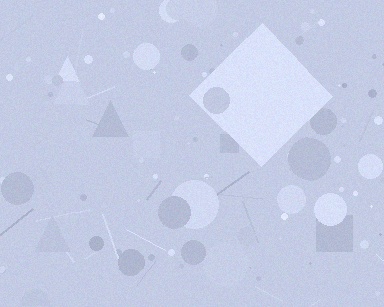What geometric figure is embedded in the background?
A diamond is embedded in the background.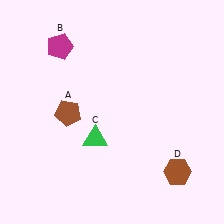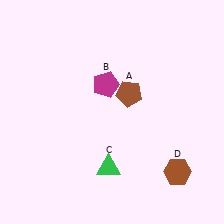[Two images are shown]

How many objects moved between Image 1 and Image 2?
3 objects moved between the two images.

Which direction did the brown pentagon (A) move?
The brown pentagon (A) moved right.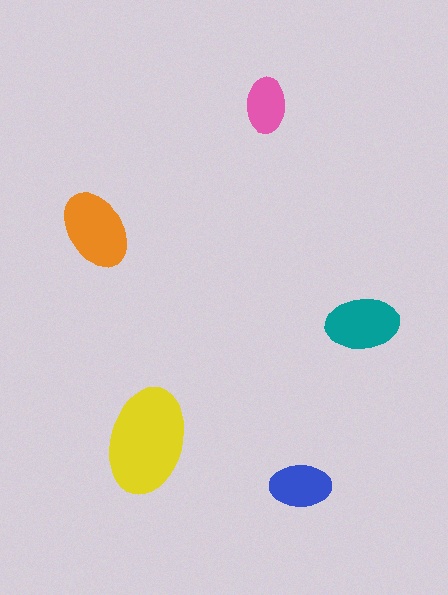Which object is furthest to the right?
The teal ellipse is rightmost.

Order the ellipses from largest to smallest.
the yellow one, the orange one, the teal one, the blue one, the pink one.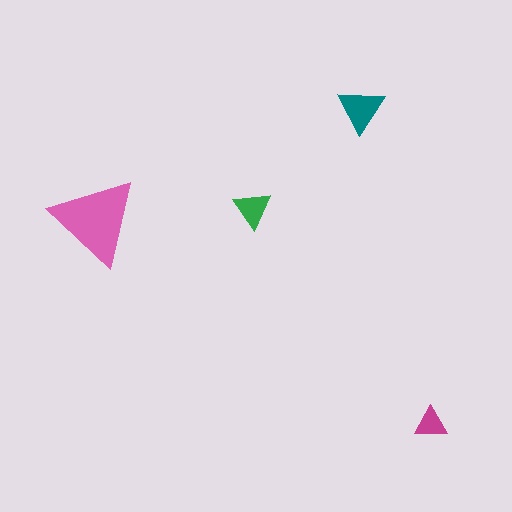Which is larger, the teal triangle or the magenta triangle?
The teal one.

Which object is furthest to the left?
The pink triangle is leftmost.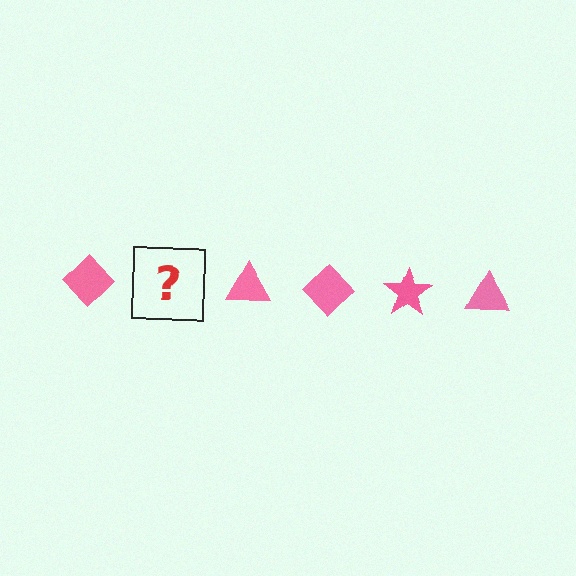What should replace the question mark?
The question mark should be replaced with a pink star.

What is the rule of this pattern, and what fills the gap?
The rule is that the pattern cycles through diamond, star, triangle shapes in pink. The gap should be filled with a pink star.